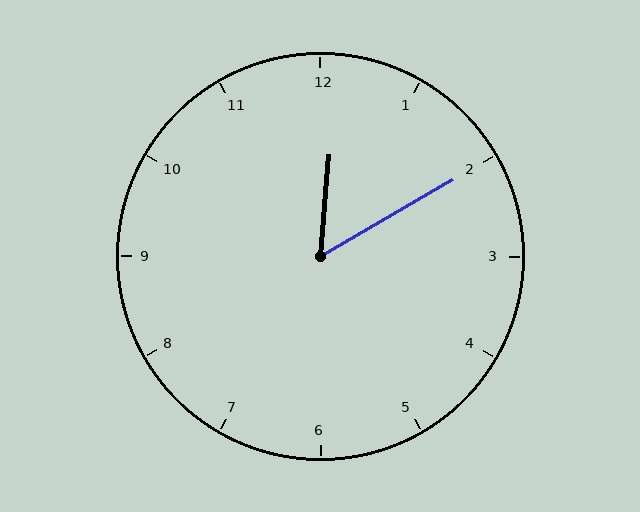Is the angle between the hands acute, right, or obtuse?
It is acute.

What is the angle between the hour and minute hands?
Approximately 55 degrees.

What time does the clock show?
12:10.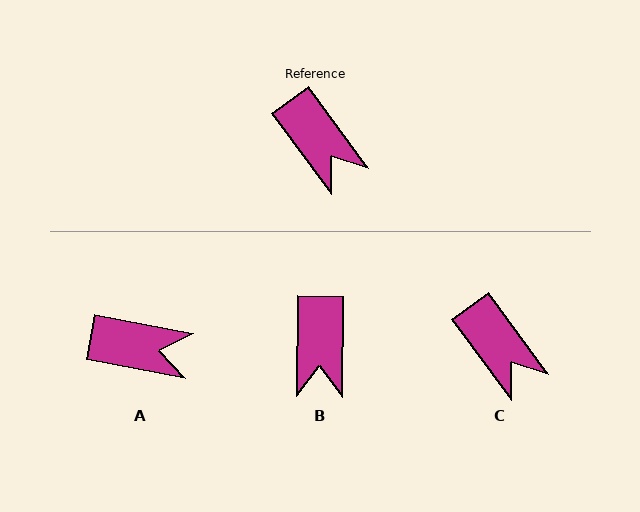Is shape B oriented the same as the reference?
No, it is off by about 37 degrees.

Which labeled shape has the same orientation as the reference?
C.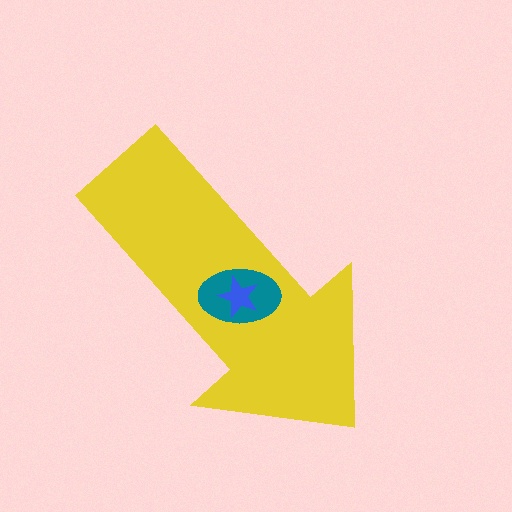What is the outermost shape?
The yellow arrow.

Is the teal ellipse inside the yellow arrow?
Yes.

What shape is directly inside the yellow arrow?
The teal ellipse.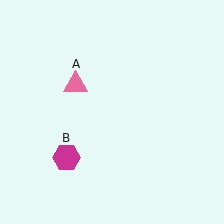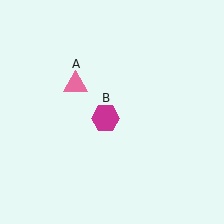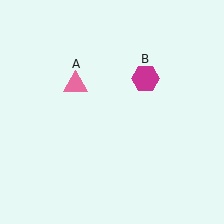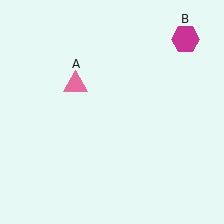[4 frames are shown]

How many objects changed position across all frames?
1 object changed position: magenta hexagon (object B).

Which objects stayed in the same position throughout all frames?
Pink triangle (object A) remained stationary.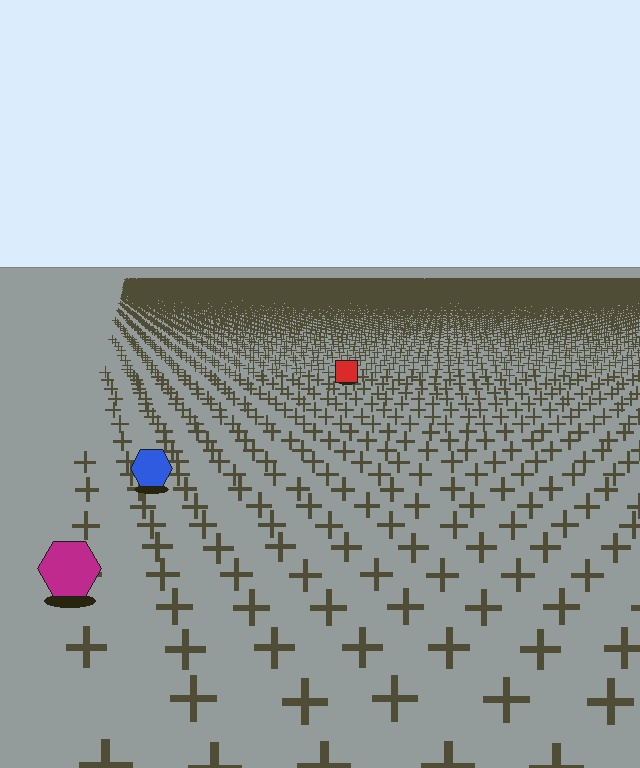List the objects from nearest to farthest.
From nearest to farthest: the magenta hexagon, the blue hexagon, the red square.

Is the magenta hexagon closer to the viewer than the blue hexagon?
Yes. The magenta hexagon is closer — you can tell from the texture gradient: the ground texture is coarser near it.